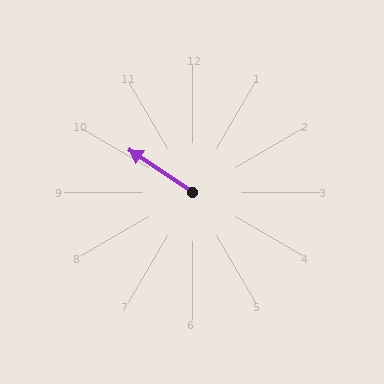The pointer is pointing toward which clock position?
Roughly 10 o'clock.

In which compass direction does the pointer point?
Northwest.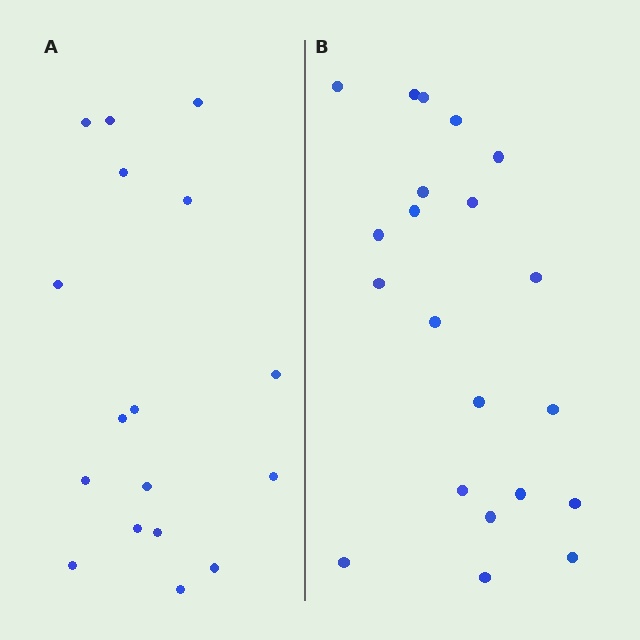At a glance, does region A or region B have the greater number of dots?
Region B (the right region) has more dots.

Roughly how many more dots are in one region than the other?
Region B has about 4 more dots than region A.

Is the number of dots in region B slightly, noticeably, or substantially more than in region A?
Region B has only slightly more — the two regions are fairly close. The ratio is roughly 1.2 to 1.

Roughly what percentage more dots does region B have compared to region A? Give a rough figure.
About 25% more.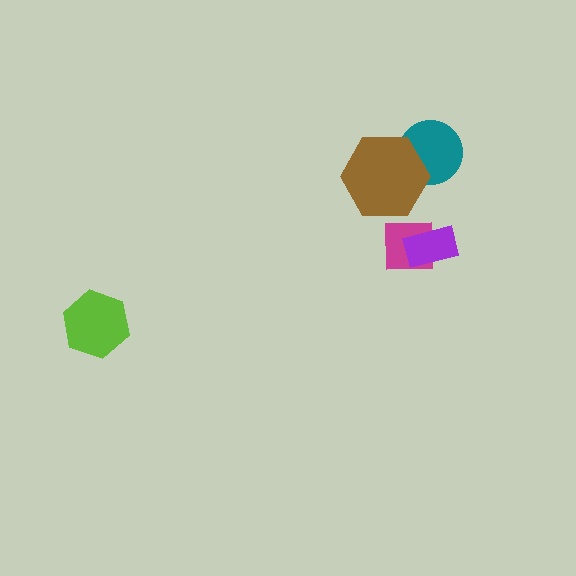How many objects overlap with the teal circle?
1 object overlaps with the teal circle.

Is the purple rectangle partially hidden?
No, no other shape covers it.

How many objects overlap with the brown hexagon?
1 object overlaps with the brown hexagon.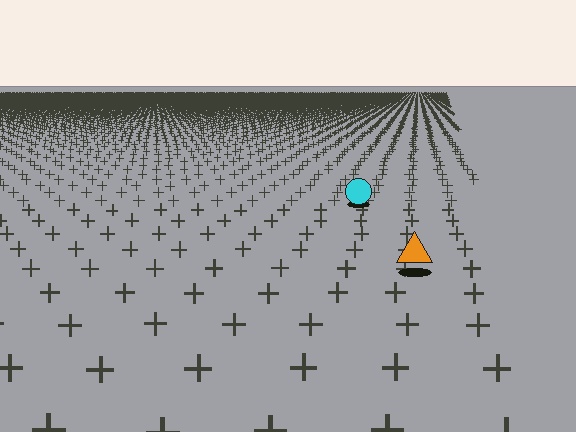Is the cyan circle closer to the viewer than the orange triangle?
No. The orange triangle is closer — you can tell from the texture gradient: the ground texture is coarser near it.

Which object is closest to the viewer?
The orange triangle is closest. The texture marks near it are larger and more spread out.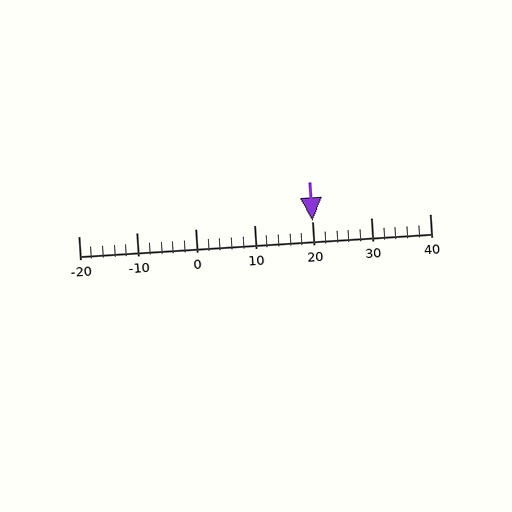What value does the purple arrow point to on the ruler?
The purple arrow points to approximately 20.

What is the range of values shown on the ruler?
The ruler shows values from -20 to 40.